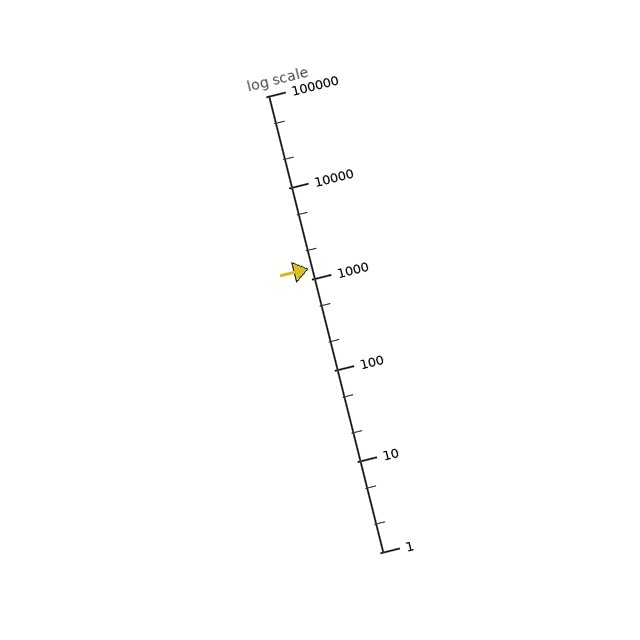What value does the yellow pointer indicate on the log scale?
The pointer indicates approximately 1300.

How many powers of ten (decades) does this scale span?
The scale spans 5 decades, from 1 to 100000.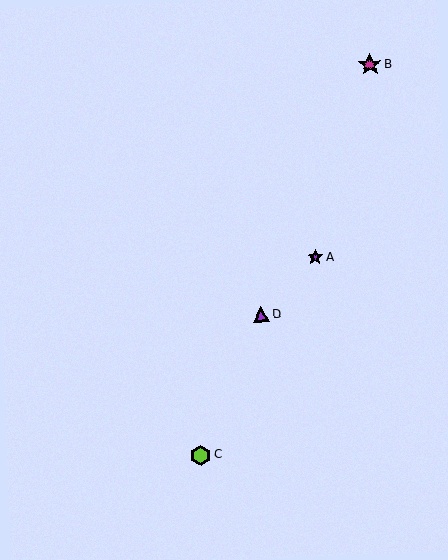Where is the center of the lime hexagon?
The center of the lime hexagon is at (201, 455).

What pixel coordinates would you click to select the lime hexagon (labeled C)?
Click at (201, 455) to select the lime hexagon C.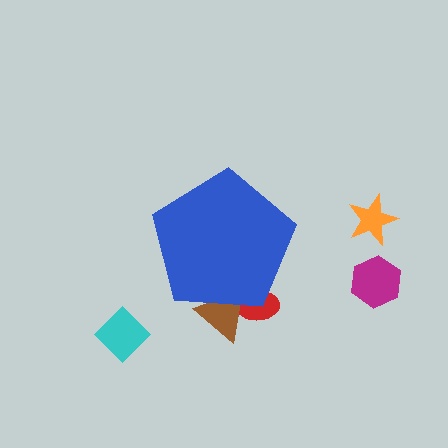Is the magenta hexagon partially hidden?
No, the magenta hexagon is fully visible.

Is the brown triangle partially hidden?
Yes, the brown triangle is partially hidden behind the blue pentagon.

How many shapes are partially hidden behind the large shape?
2 shapes are partially hidden.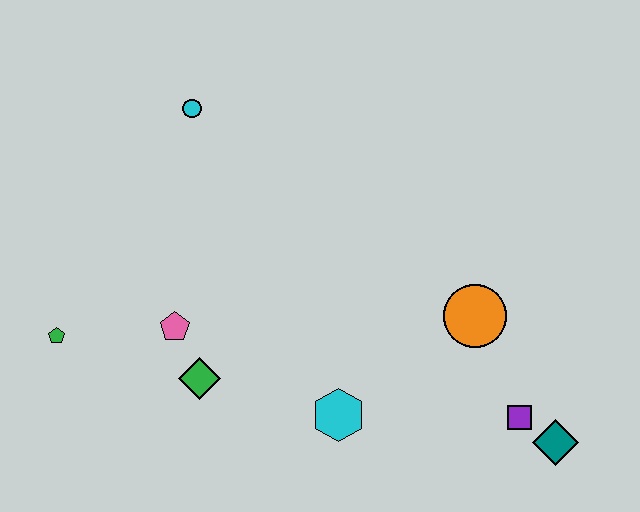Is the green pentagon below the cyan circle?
Yes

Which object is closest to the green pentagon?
The pink pentagon is closest to the green pentagon.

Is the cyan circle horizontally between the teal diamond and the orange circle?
No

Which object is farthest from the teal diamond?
The green pentagon is farthest from the teal diamond.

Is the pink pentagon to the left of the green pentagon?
No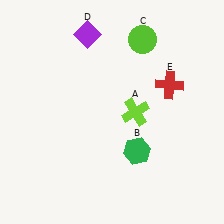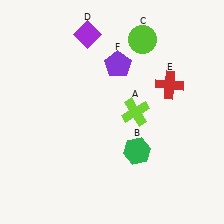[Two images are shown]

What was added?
A purple pentagon (F) was added in Image 2.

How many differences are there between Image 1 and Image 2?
There is 1 difference between the two images.